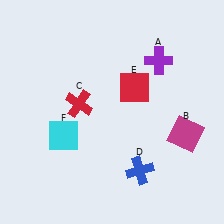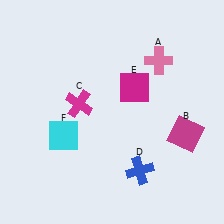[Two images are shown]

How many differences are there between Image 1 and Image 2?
There are 3 differences between the two images.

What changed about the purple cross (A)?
In Image 1, A is purple. In Image 2, it changed to pink.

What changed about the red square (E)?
In Image 1, E is red. In Image 2, it changed to magenta.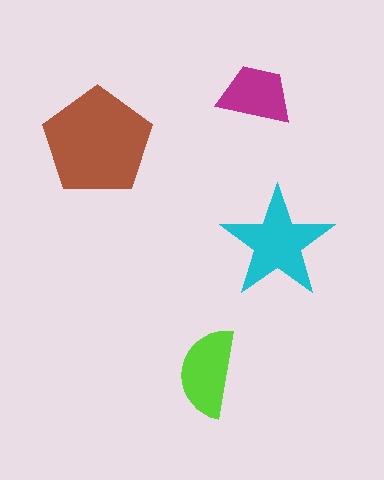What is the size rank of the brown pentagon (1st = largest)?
1st.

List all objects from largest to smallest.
The brown pentagon, the cyan star, the lime semicircle, the magenta trapezoid.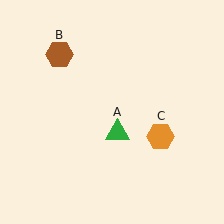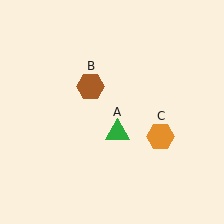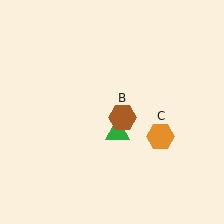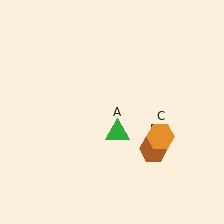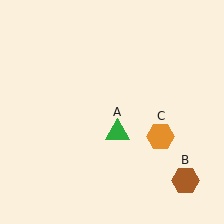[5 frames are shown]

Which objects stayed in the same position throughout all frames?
Green triangle (object A) and orange hexagon (object C) remained stationary.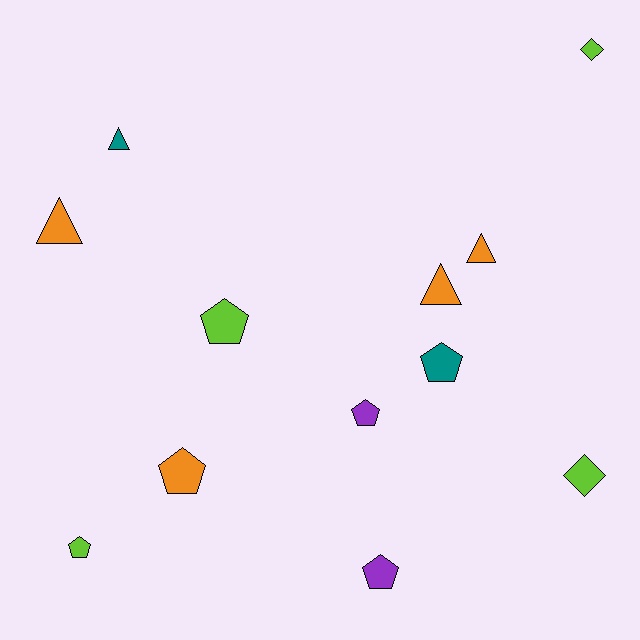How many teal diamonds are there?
There are no teal diamonds.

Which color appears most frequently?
Orange, with 4 objects.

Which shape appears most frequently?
Pentagon, with 6 objects.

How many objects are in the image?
There are 12 objects.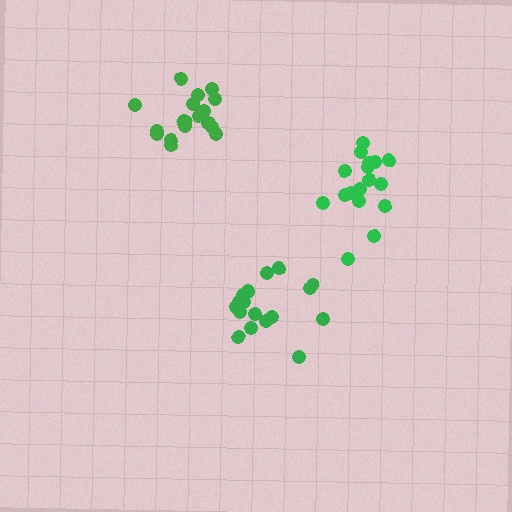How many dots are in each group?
Group 1: 17 dots, Group 2: 17 dots, Group 3: 18 dots (52 total).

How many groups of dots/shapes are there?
There are 3 groups.